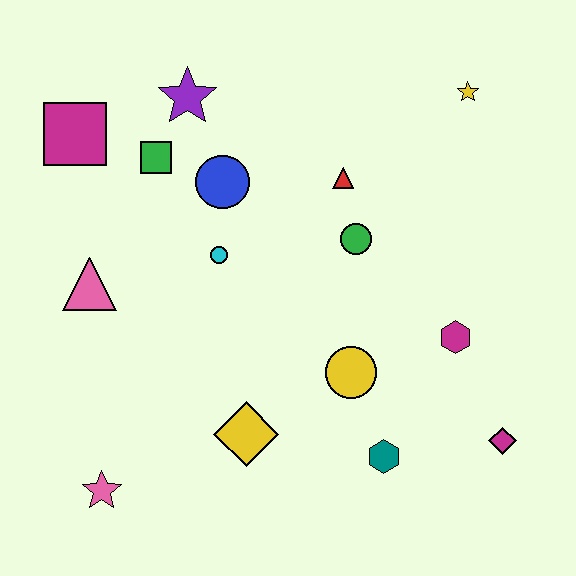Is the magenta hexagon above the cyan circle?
No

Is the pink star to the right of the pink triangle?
Yes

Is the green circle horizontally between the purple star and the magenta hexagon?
Yes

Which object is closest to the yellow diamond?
The yellow circle is closest to the yellow diamond.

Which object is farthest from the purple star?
The magenta diamond is farthest from the purple star.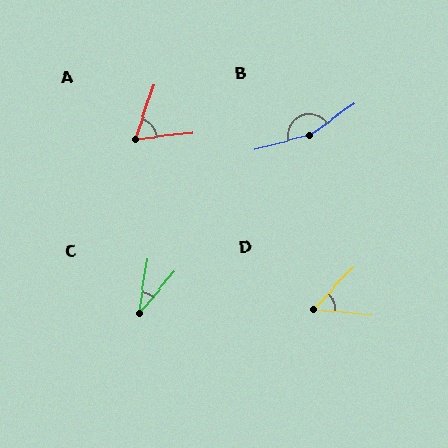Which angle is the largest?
B, at approximately 160 degrees.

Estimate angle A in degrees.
Approximately 65 degrees.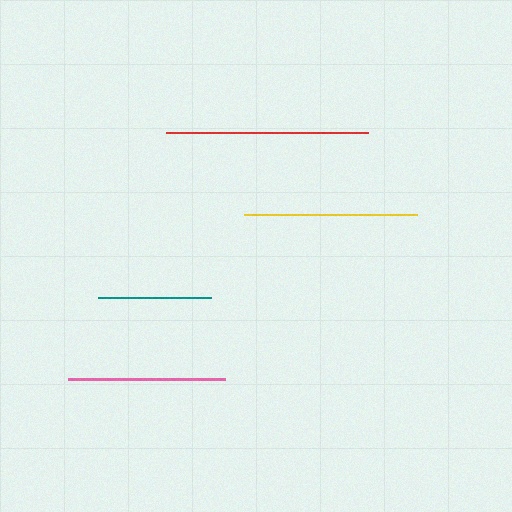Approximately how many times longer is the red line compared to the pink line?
The red line is approximately 1.3 times the length of the pink line.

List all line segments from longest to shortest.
From longest to shortest: red, yellow, pink, teal.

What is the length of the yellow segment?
The yellow segment is approximately 173 pixels long.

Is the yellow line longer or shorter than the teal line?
The yellow line is longer than the teal line.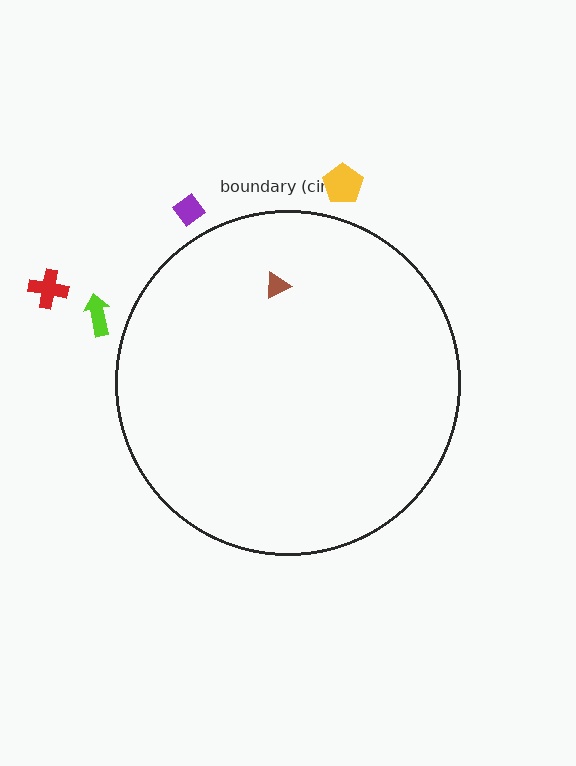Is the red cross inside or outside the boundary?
Outside.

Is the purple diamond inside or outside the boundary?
Outside.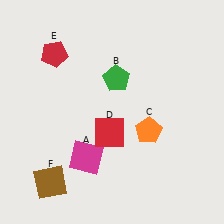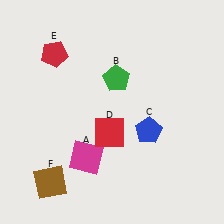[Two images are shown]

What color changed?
The pentagon (C) changed from orange in Image 1 to blue in Image 2.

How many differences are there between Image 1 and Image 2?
There is 1 difference between the two images.